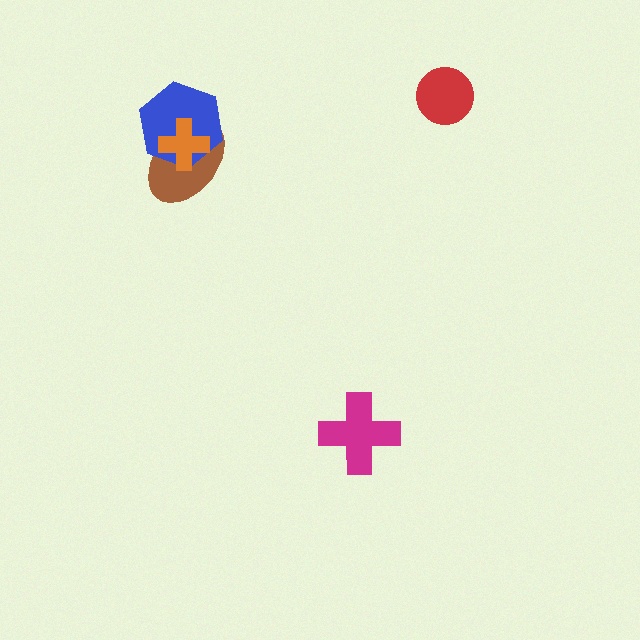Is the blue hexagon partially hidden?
Yes, it is partially covered by another shape.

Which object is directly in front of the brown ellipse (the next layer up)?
The blue hexagon is directly in front of the brown ellipse.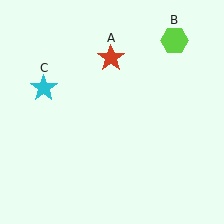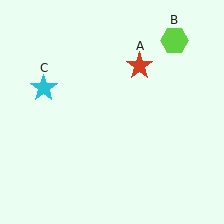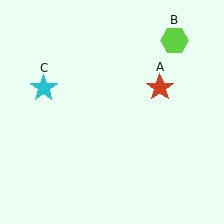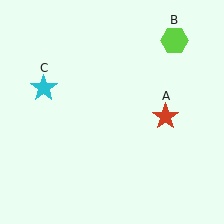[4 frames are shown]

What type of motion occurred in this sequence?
The red star (object A) rotated clockwise around the center of the scene.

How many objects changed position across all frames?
1 object changed position: red star (object A).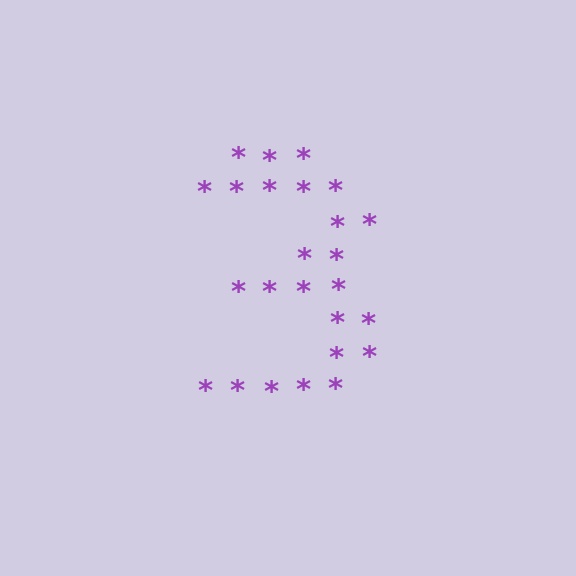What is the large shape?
The large shape is the digit 3.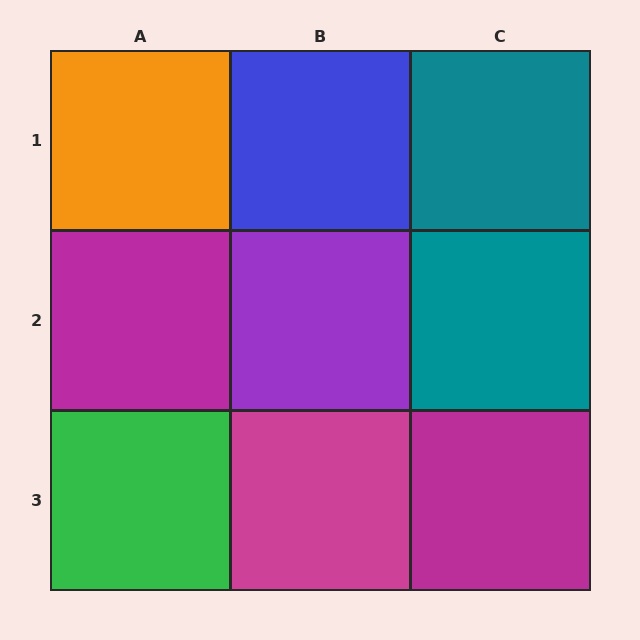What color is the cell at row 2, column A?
Magenta.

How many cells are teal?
2 cells are teal.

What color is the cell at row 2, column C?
Teal.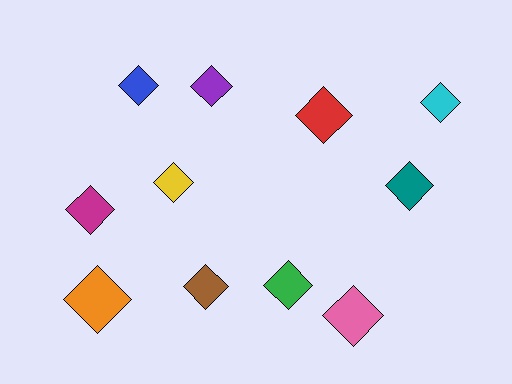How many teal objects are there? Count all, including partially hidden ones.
There is 1 teal object.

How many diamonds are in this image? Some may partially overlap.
There are 11 diamonds.